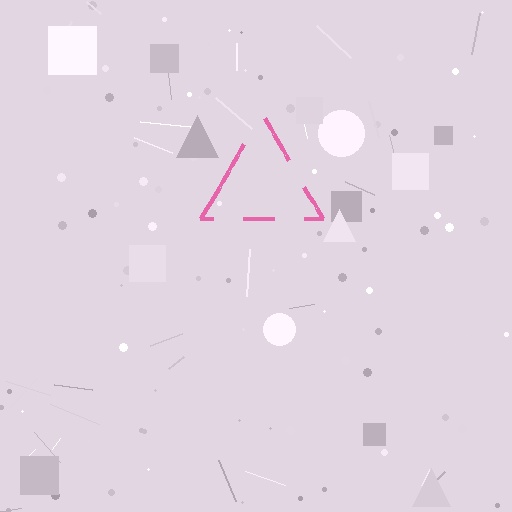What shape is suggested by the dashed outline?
The dashed outline suggests a triangle.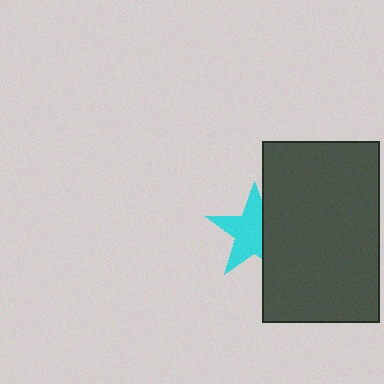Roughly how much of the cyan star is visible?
About half of it is visible (roughly 63%).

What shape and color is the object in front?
The object in front is a dark gray rectangle.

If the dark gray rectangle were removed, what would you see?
You would see the complete cyan star.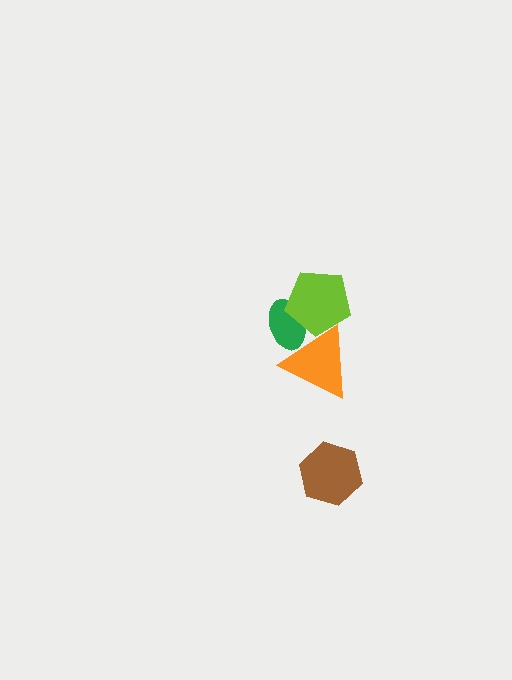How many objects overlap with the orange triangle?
2 objects overlap with the orange triangle.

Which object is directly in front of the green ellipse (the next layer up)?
The orange triangle is directly in front of the green ellipse.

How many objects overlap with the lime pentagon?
2 objects overlap with the lime pentagon.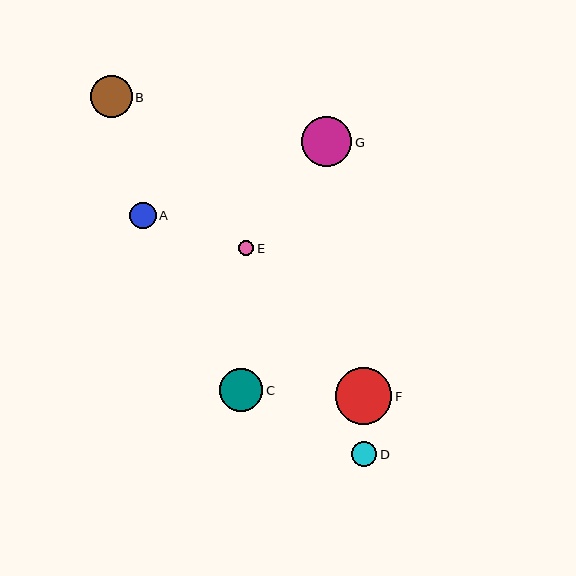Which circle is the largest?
Circle F is the largest with a size of approximately 57 pixels.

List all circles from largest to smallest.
From largest to smallest: F, G, C, B, A, D, E.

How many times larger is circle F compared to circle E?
Circle F is approximately 3.7 times the size of circle E.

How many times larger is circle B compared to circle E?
Circle B is approximately 2.7 times the size of circle E.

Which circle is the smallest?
Circle E is the smallest with a size of approximately 15 pixels.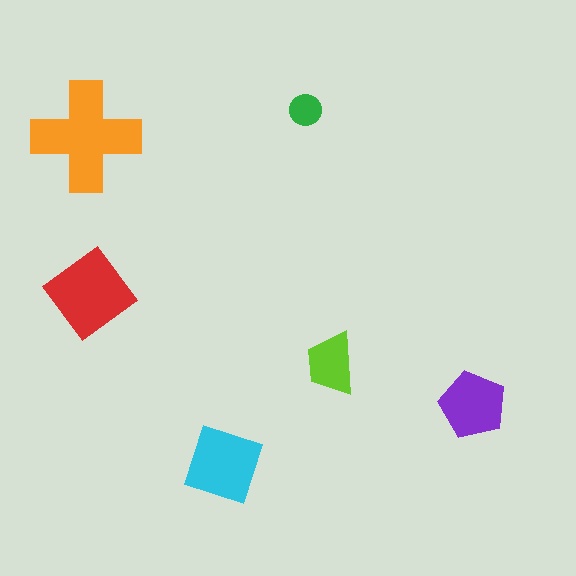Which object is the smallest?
The green circle.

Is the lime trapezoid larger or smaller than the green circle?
Larger.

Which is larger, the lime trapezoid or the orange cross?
The orange cross.